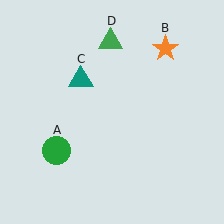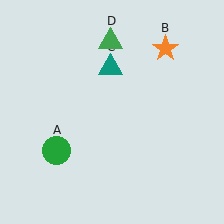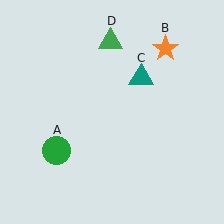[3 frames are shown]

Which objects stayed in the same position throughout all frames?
Green circle (object A) and orange star (object B) and green triangle (object D) remained stationary.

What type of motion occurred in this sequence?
The teal triangle (object C) rotated clockwise around the center of the scene.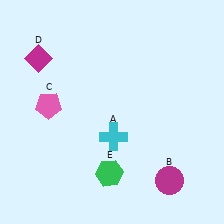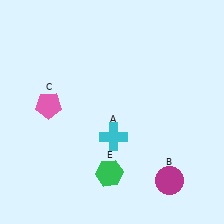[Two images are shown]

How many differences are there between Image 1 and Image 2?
There is 1 difference between the two images.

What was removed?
The magenta diamond (D) was removed in Image 2.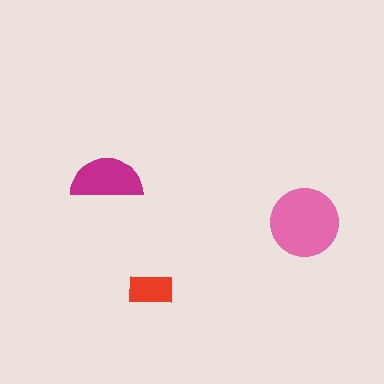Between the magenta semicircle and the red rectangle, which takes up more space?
The magenta semicircle.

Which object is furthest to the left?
The magenta semicircle is leftmost.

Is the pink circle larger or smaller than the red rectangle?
Larger.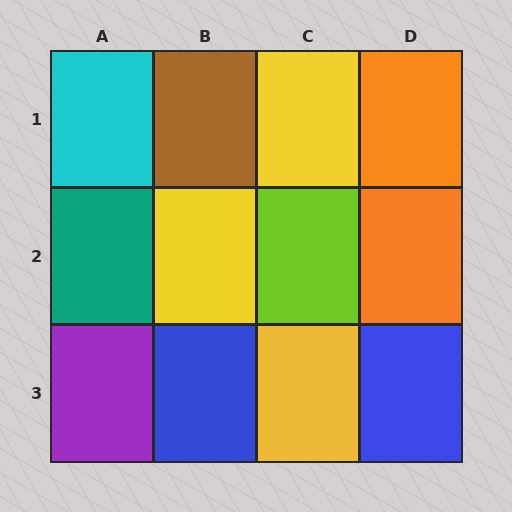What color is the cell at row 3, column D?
Blue.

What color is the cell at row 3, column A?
Purple.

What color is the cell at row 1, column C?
Yellow.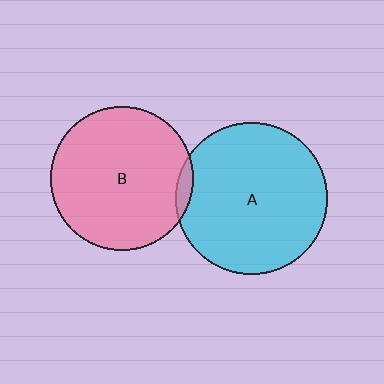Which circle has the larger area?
Circle A (cyan).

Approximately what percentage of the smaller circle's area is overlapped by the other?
Approximately 5%.